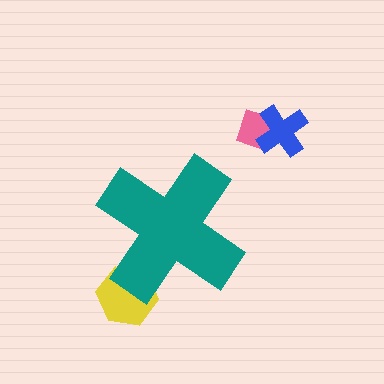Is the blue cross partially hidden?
No, the blue cross is fully visible.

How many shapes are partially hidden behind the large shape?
1 shape is partially hidden.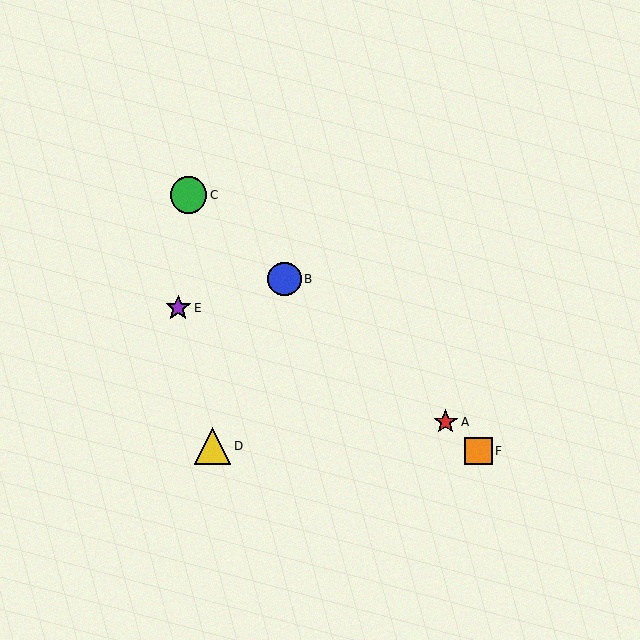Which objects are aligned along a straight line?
Objects A, B, C, F are aligned along a straight line.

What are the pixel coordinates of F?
Object F is at (479, 451).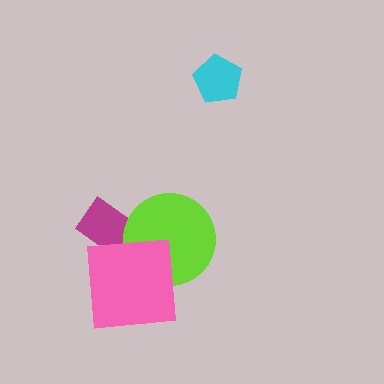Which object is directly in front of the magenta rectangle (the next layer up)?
The lime circle is directly in front of the magenta rectangle.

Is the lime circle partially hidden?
Yes, it is partially covered by another shape.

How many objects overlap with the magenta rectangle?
2 objects overlap with the magenta rectangle.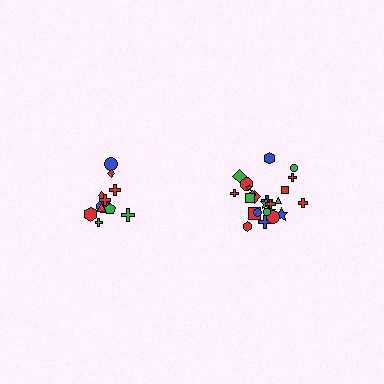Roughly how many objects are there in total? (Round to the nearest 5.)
Roughly 35 objects in total.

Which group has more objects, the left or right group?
The right group.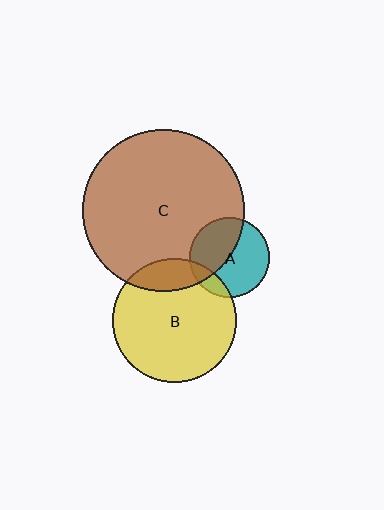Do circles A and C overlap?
Yes.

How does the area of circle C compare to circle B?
Approximately 1.7 times.